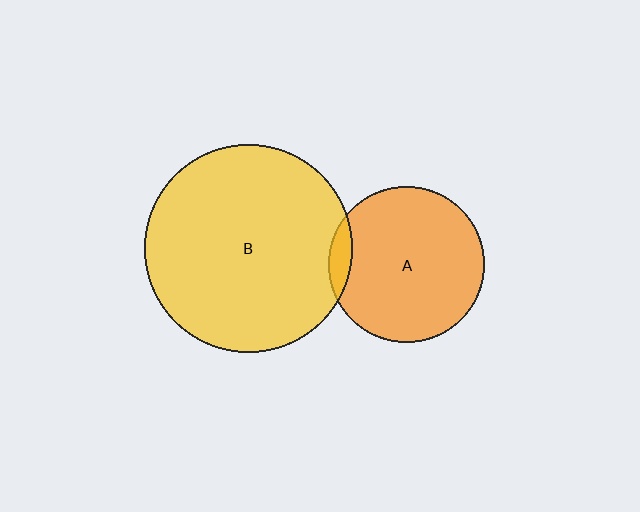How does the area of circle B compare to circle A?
Approximately 1.8 times.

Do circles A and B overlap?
Yes.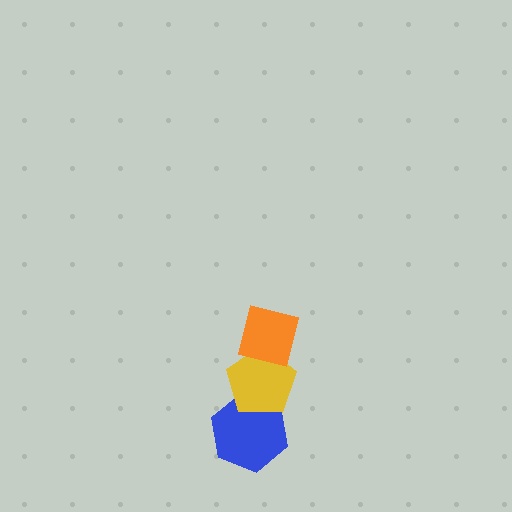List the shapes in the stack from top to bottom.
From top to bottom: the orange square, the yellow pentagon, the blue hexagon.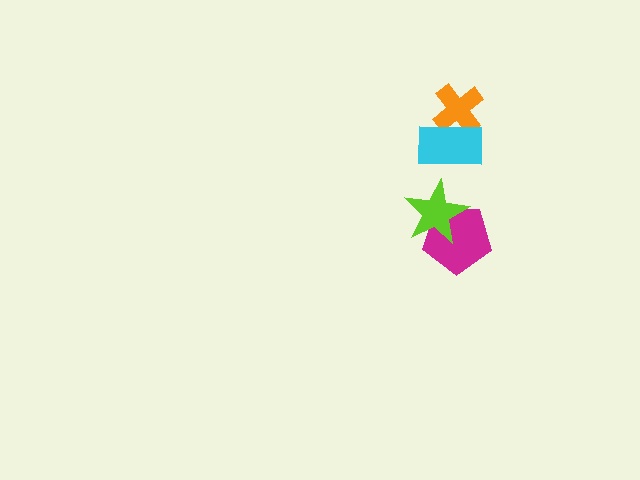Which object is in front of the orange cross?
The cyan rectangle is in front of the orange cross.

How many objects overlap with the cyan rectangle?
1 object overlaps with the cyan rectangle.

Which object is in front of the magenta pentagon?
The lime star is in front of the magenta pentagon.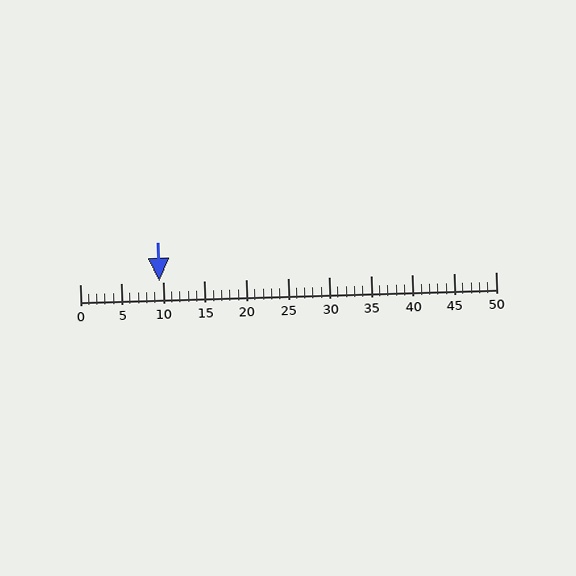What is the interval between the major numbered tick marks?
The major tick marks are spaced 5 units apart.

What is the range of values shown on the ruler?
The ruler shows values from 0 to 50.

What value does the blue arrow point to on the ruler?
The blue arrow points to approximately 10.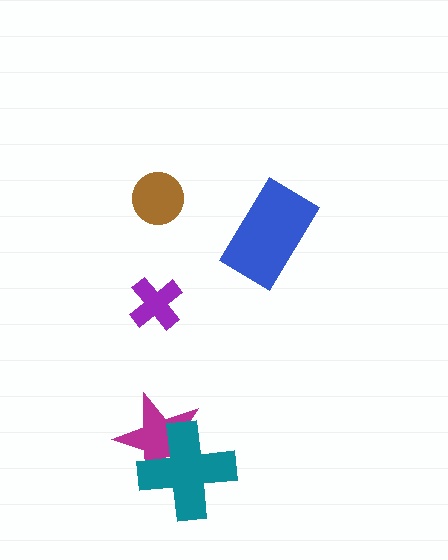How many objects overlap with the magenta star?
1 object overlaps with the magenta star.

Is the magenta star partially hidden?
Yes, it is partially covered by another shape.